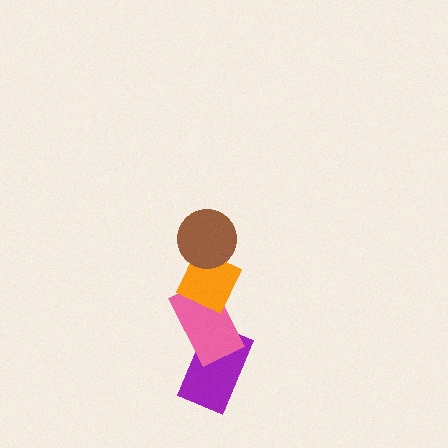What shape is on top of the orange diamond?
The brown circle is on top of the orange diamond.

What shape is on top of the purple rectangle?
The pink rectangle is on top of the purple rectangle.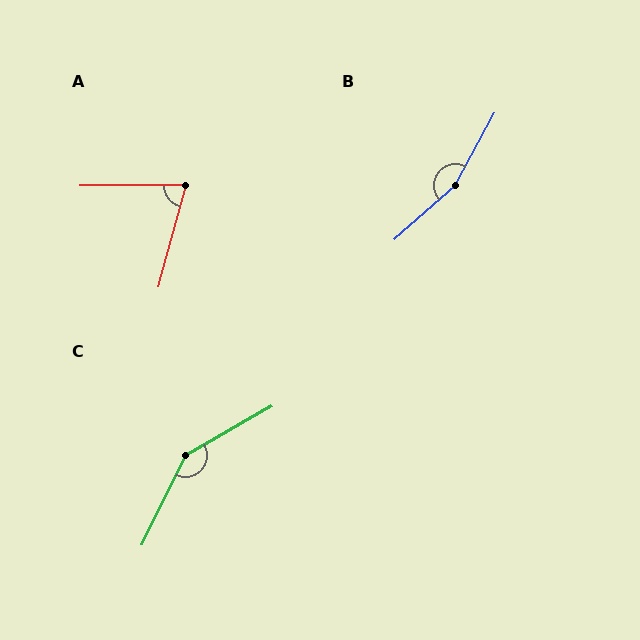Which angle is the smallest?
A, at approximately 75 degrees.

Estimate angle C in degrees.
Approximately 146 degrees.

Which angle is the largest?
B, at approximately 160 degrees.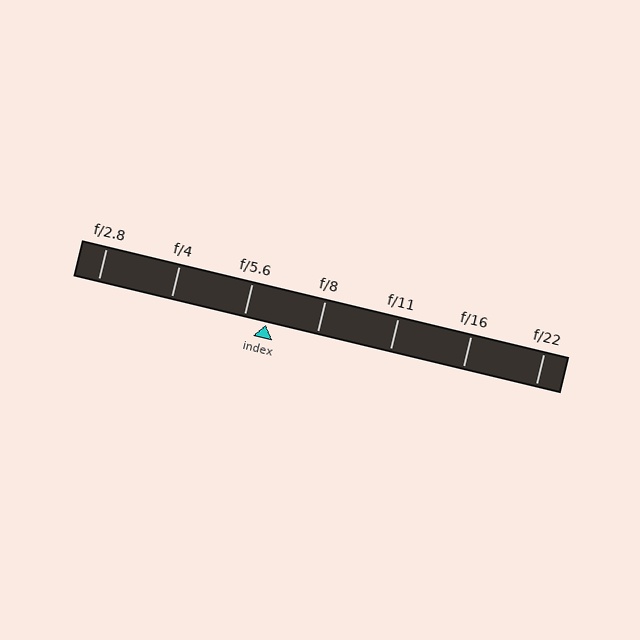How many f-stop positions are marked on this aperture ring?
There are 7 f-stop positions marked.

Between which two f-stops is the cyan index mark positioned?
The index mark is between f/5.6 and f/8.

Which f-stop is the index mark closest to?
The index mark is closest to f/5.6.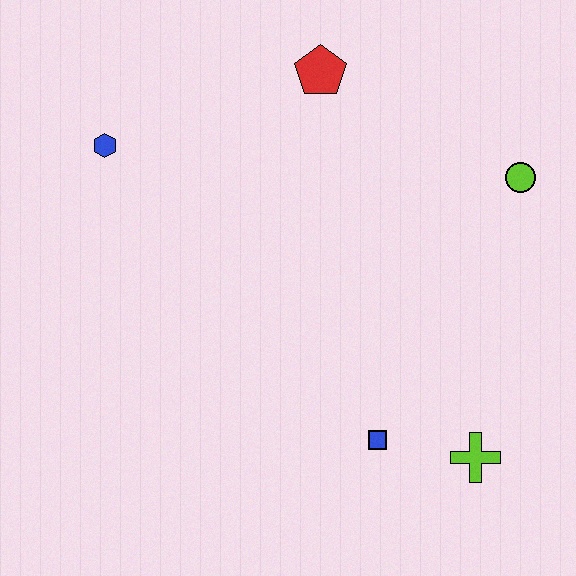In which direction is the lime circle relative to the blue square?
The lime circle is above the blue square.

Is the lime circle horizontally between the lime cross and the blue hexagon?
No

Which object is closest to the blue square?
The lime cross is closest to the blue square.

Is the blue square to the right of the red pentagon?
Yes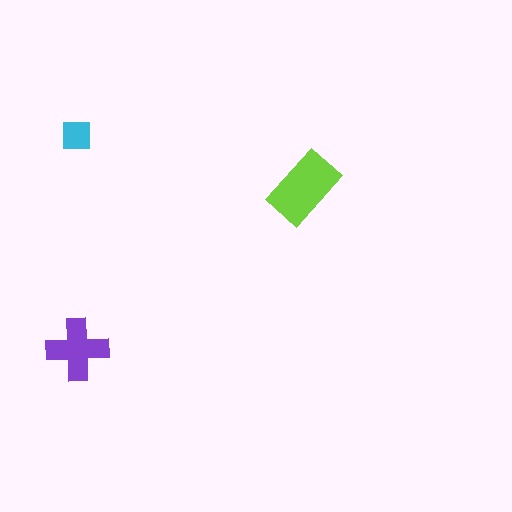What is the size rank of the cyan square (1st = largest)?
3rd.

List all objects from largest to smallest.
The lime rectangle, the purple cross, the cyan square.